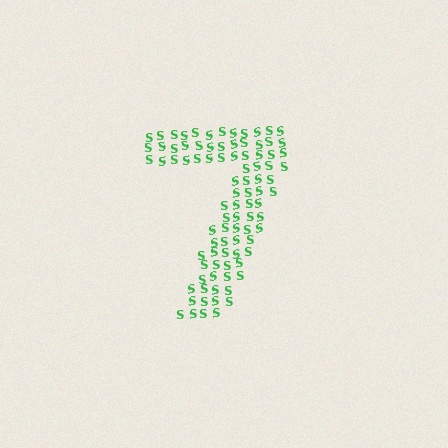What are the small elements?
The small elements are letter S's.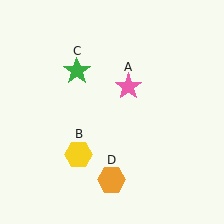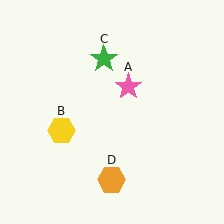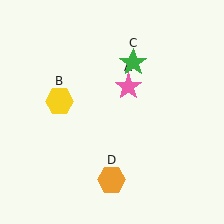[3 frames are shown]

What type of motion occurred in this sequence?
The yellow hexagon (object B), green star (object C) rotated clockwise around the center of the scene.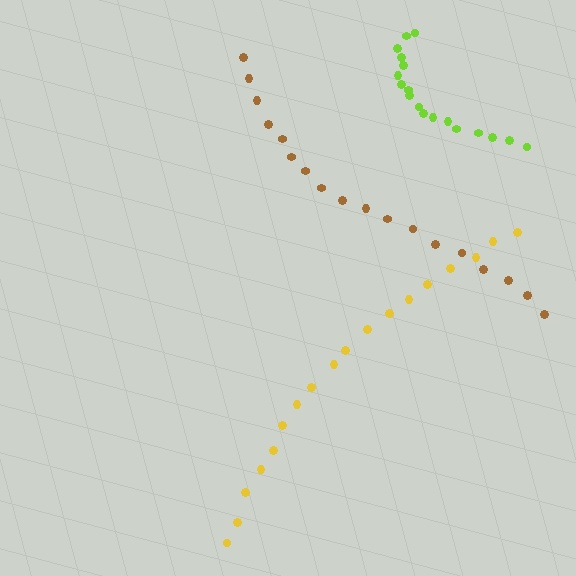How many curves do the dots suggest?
There are 3 distinct paths.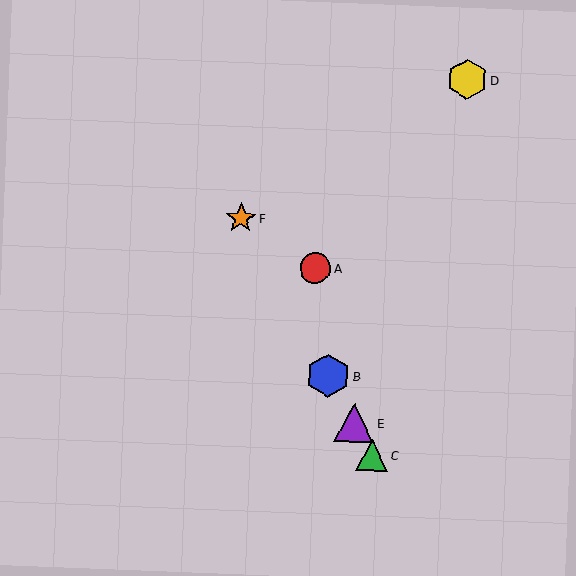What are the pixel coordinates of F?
Object F is at (241, 218).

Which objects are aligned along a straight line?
Objects B, C, E, F are aligned along a straight line.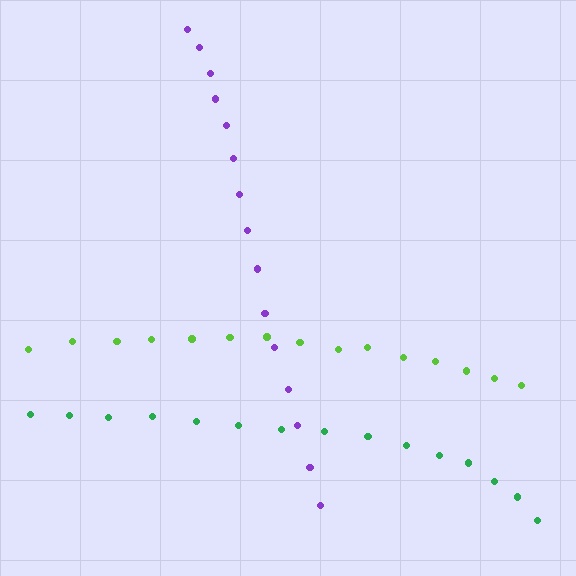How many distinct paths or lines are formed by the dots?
There are 3 distinct paths.